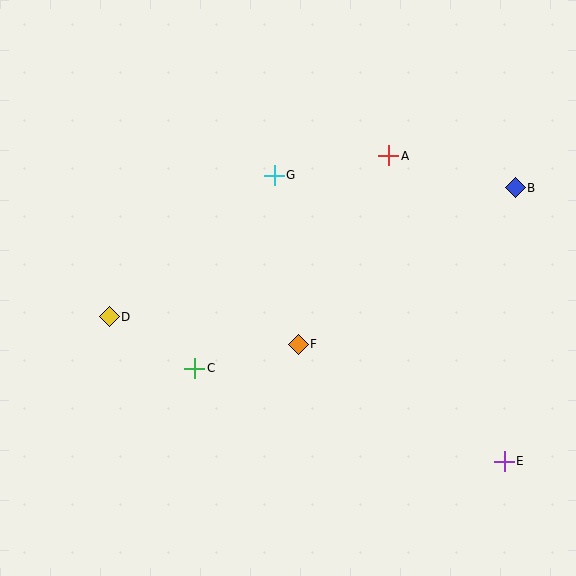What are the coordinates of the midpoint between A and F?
The midpoint between A and F is at (344, 250).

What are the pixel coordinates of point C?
Point C is at (195, 368).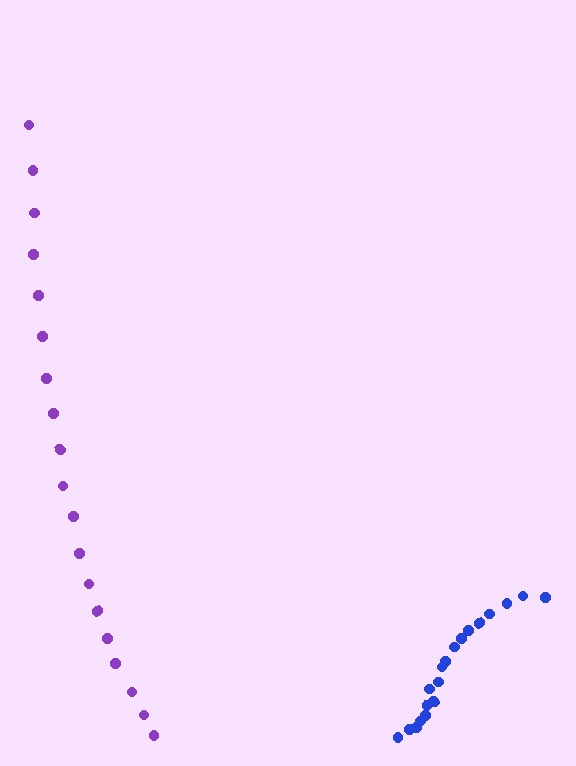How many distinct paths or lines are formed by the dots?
There are 2 distinct paths.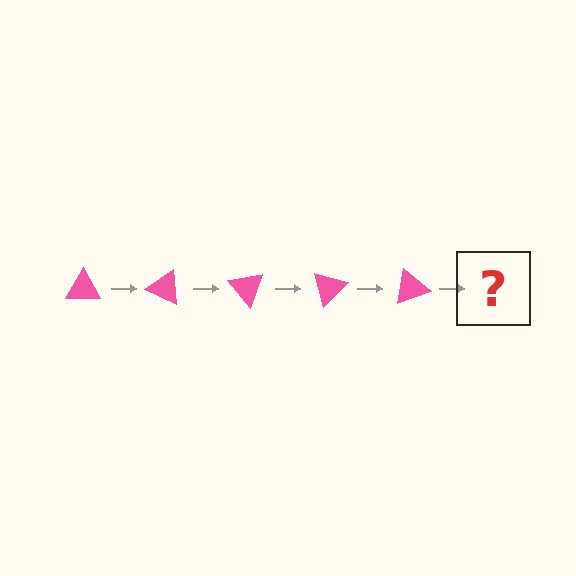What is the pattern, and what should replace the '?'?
The pattern is that the triangle rotates 25 degrees each step. The '?' should be a pink triangle rotated 125 degrees.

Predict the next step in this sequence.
The next step is a pink triangle rotated 125 degrees.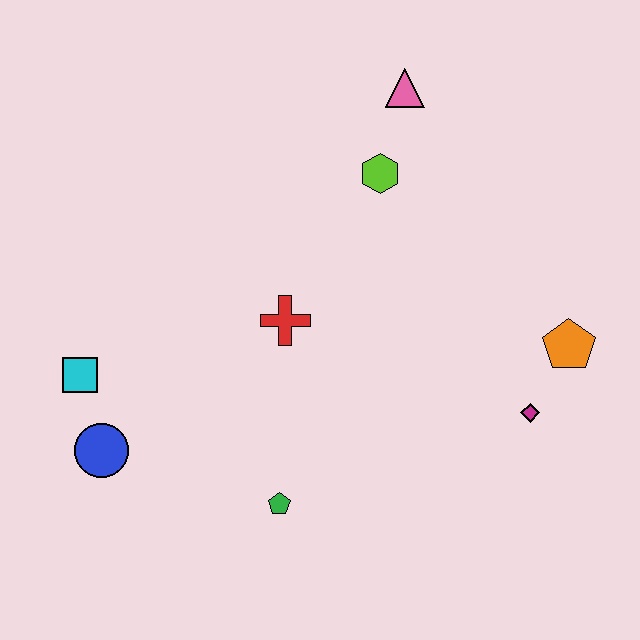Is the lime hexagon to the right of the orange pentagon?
No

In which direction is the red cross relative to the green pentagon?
The red cross is above the green pentagon.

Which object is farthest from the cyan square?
The orange pentagon is farthest from the cyan square.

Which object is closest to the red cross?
The lime hexagon is closest to the red cross.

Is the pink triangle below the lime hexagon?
No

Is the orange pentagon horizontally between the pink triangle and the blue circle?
No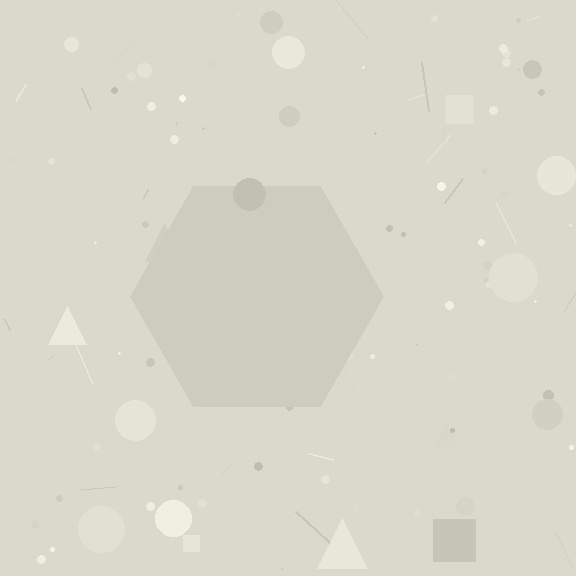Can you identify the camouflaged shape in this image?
The camouflaged shape is a hexagon.